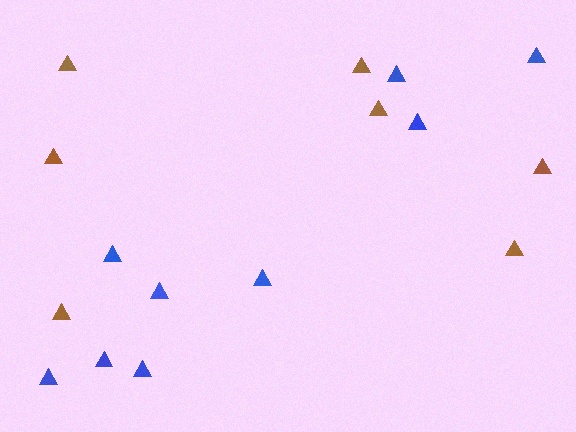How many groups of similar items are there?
There are 2 groups: one group of blue triangles (9) and one group of brown triangles (7).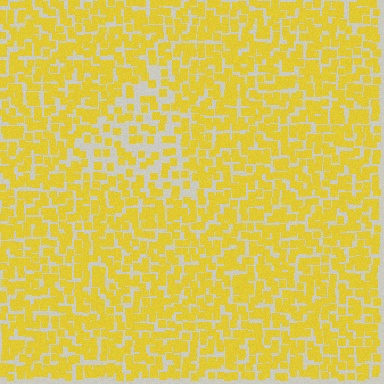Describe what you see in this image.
The image contains small yellow elements arranged at two different densities. A triangle-shaped region is visible where the elements are less densely packed than the surrounding area.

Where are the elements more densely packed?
The elements are more densely packed outside the triangle boundary.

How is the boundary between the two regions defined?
The boundary is defined by a change in element density (approximately 1.9x ratio). All elements are the same color, size, and shape.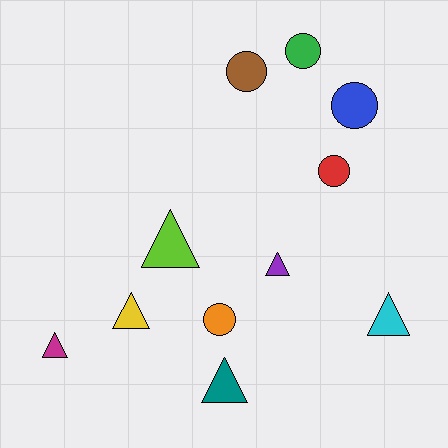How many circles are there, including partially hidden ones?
There are 5 circles.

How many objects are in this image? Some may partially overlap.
There are 11 objects.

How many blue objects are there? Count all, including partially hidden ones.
There is 1 blue object.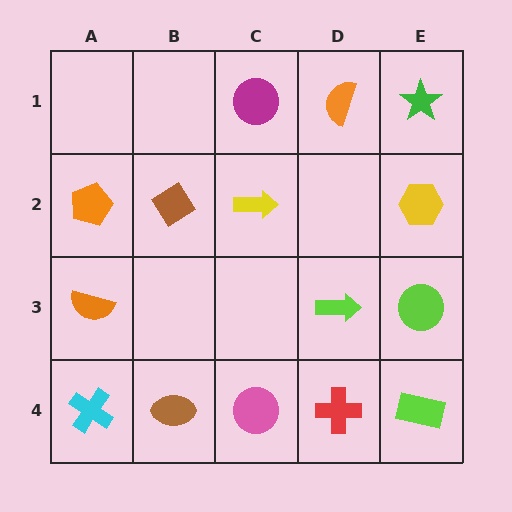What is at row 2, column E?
A yellow hexagon.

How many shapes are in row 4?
5 shapes.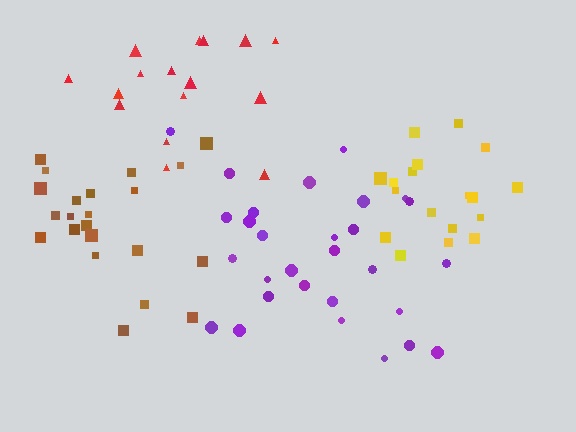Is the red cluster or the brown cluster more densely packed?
Brown.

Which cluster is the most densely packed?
Yellow.